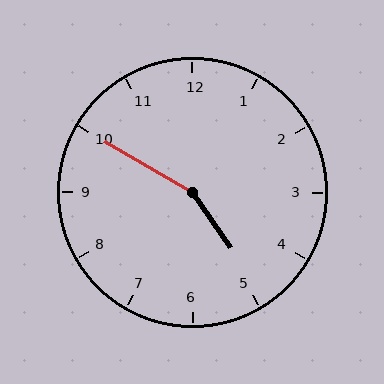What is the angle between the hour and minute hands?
Approximately 155 degrees.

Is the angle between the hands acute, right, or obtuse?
It is obtuse.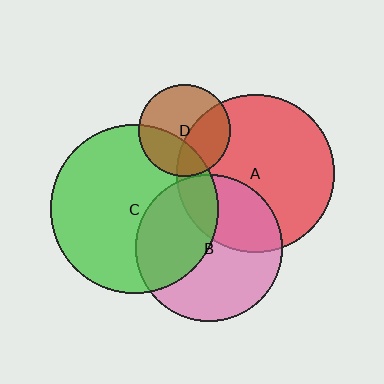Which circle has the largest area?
Circle C (green).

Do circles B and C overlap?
Yes.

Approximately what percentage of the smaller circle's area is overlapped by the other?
Approximately 40%.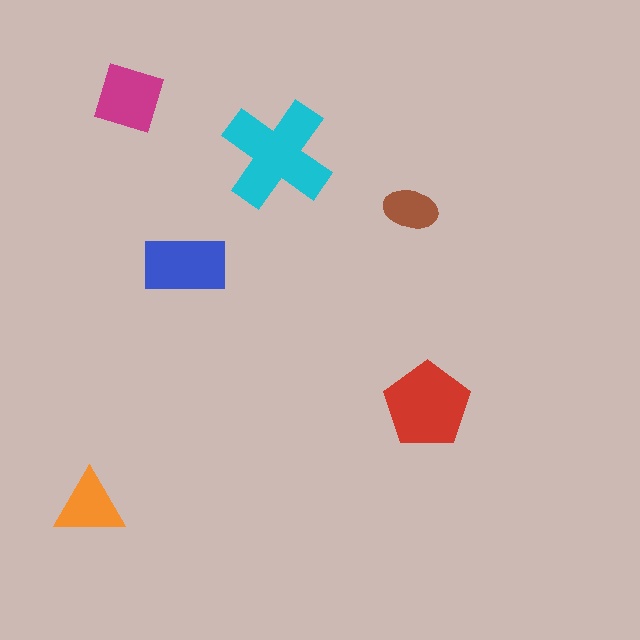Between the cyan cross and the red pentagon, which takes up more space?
The cyan cross.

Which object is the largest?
The cyan cross.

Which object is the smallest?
The brown ellipse.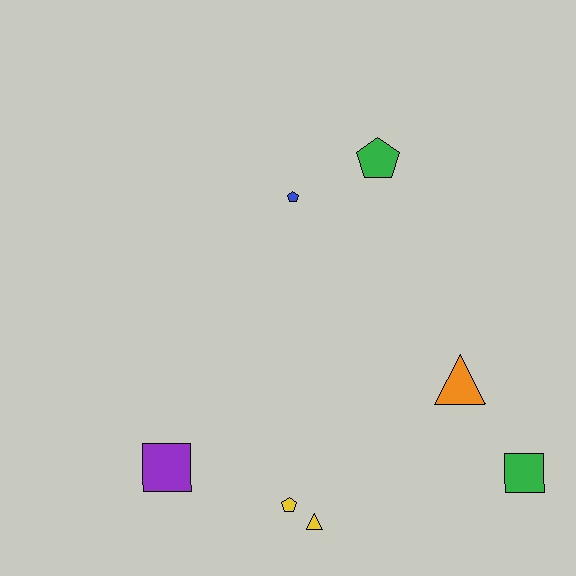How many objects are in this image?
There are 7 objects.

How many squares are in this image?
There are 2 squares.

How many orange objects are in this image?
There is 1 orange object.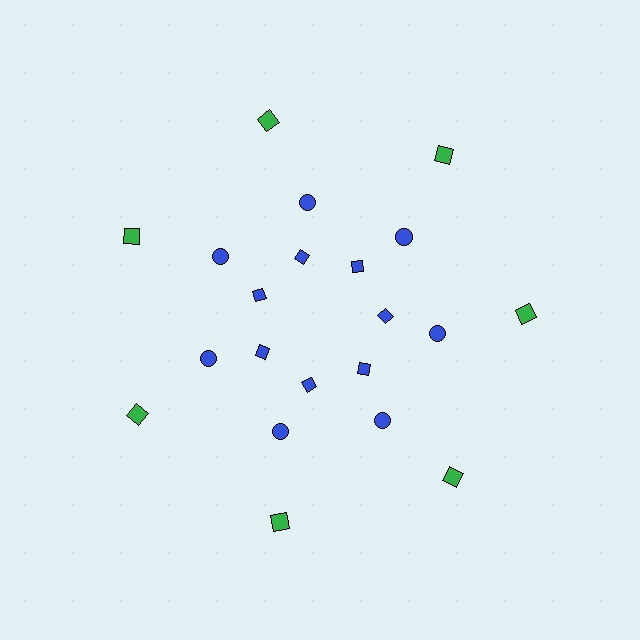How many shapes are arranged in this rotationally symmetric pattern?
There are 21 shapes, arranged in 7 groups of 3.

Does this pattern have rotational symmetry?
Yes, this pattern has 7-fold rotational symmetry. It looks the same after rotating 51 degrees around the center.